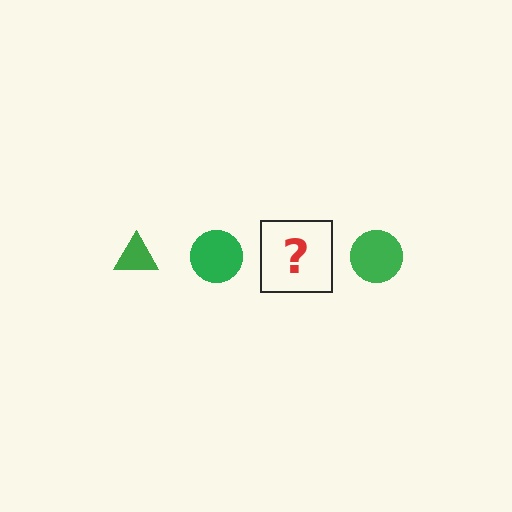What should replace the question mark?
The question mark should be replaced with a green triangle.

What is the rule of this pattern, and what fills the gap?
The rule is that the pattern cycles through triangle, circle shapes in green. The gap should be filled with a green triangle.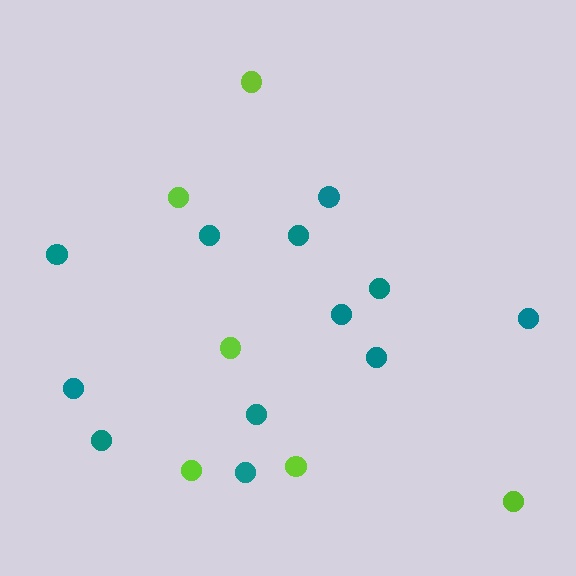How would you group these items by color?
There are 2 groups: one group of teal circles (12) and one group of lime circles (6).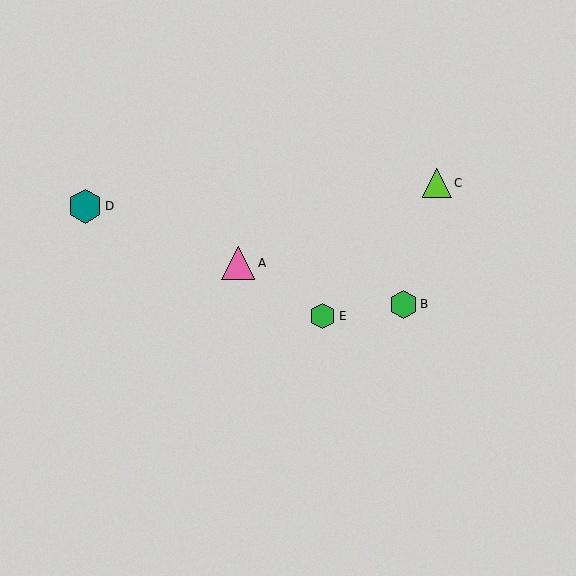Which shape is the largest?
The teal hexagon (labeled D) is the largest.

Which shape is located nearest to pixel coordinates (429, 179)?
The lime triangle (labeled C) at (437, 183) is nearest to that location.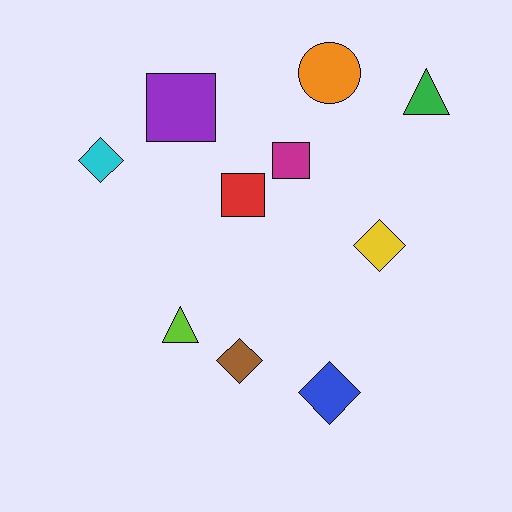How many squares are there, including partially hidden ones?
There are 3 squares.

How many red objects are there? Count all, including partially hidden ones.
There is 1 red object.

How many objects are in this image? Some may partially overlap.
There are 10 objects.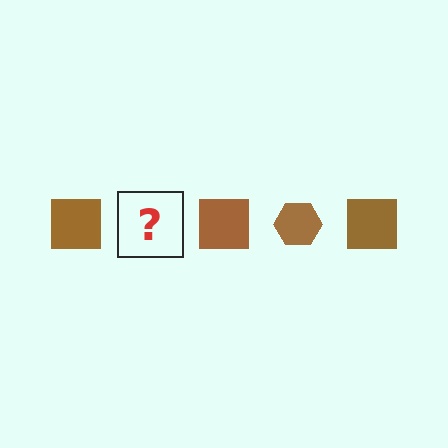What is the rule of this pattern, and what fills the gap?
The rule is that the pattern cycles through square, hexagon shapes in brown. The gap should be filled with a brown hexagon.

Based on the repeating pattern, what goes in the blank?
The blank should be a brown hexagon.